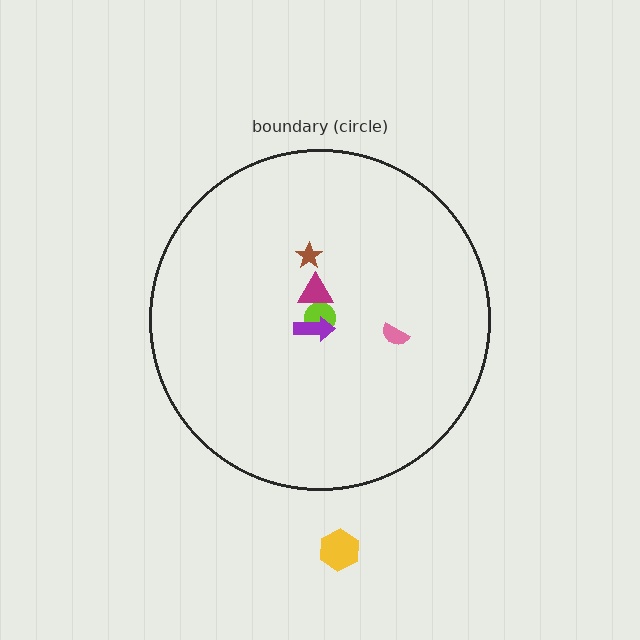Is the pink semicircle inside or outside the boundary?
Inside.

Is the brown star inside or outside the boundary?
Inside.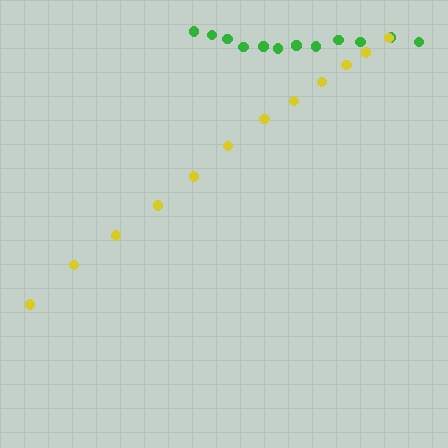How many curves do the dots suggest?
There are 2 distinct paths.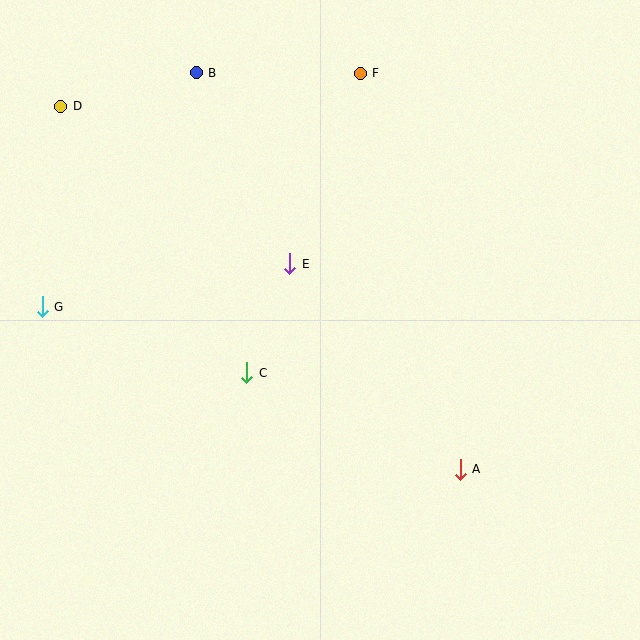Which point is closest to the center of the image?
Point E at (290, 264) is closest to the center.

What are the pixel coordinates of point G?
Point G is at (42, 307).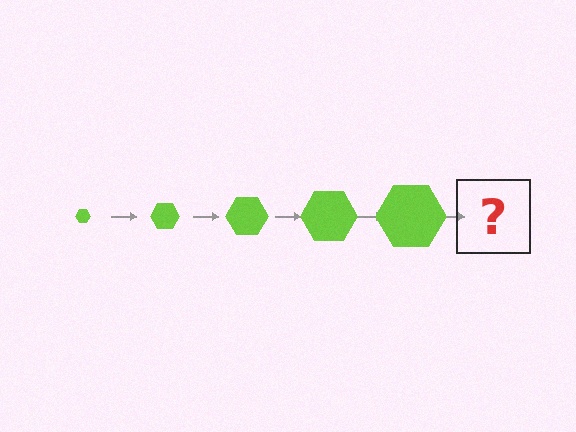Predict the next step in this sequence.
The next step is a lime hexagon, larger than the previous one.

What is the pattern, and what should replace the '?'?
The pattern is that the hexagon gets progressively larger each step. The '?' should be a lime hexagon, larger than the previous one.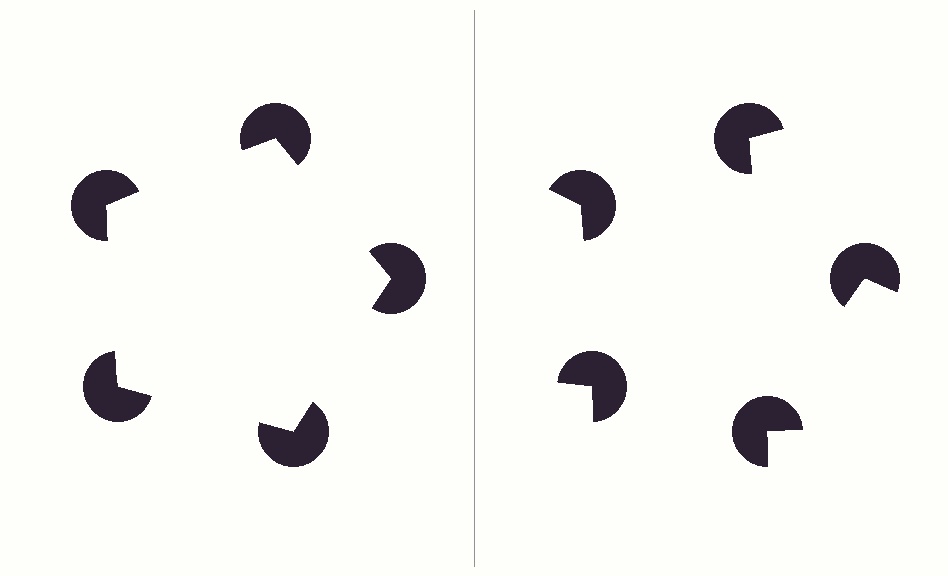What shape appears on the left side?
An illusory pentagon.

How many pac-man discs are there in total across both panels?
10 — 5 on each side.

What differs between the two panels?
The pac-man discs are positioned identically on both sides; only the wedge orientations differ. On the left they align to a pentagon; on the right they are misaligned.